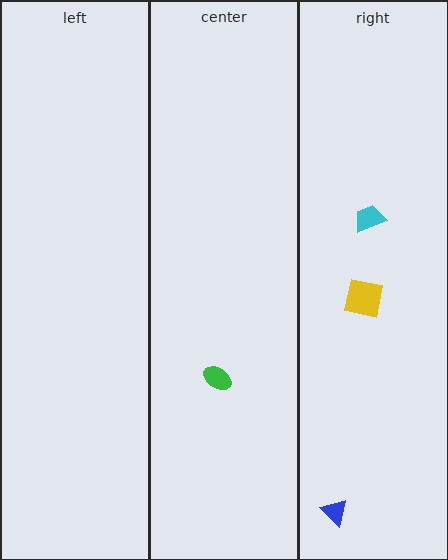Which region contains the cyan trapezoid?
The right region.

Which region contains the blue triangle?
The right region.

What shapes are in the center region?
The green ellipse.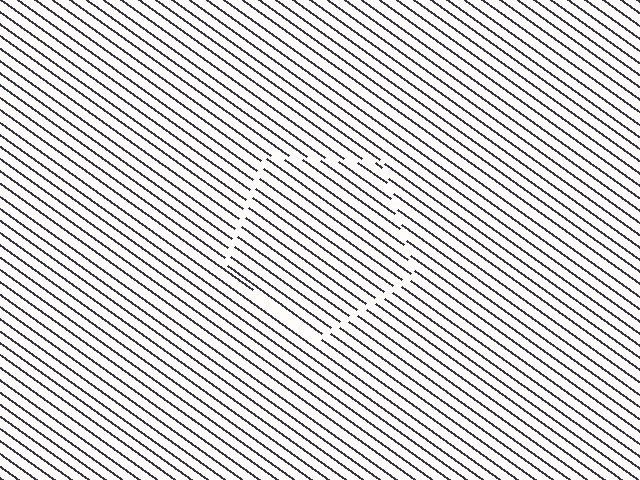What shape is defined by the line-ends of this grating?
An illusory pentagon. The interior of the shape contains the same grating, shifted by half a period — the contour is defined by the phase discontinuity where line-ends from the inner and outer gratings abut.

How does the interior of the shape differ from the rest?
The interior of the shape contains the same grating, shifted by half a period — the contour is defined by the phase discontinuity where line-ends from the inner and outer gratings abut.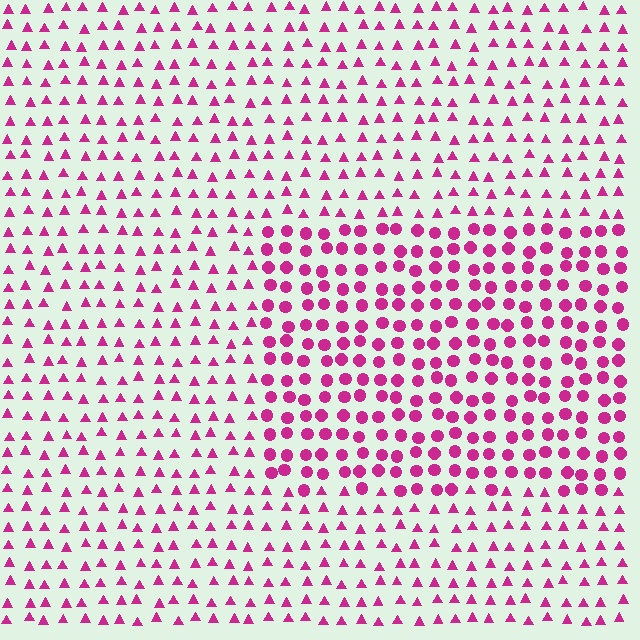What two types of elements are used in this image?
The image uses circles inside the rectangle region and triangles outside it.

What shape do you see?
I see a rectangle.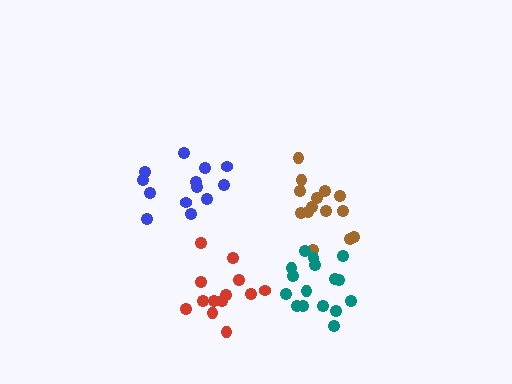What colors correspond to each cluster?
The clusters are colored: blue, brown, red, teal.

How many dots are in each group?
Group 1: 13 dots, Group 2: 14 dots, Group 3: 13 dots, Group 4: 16 dots (56 total).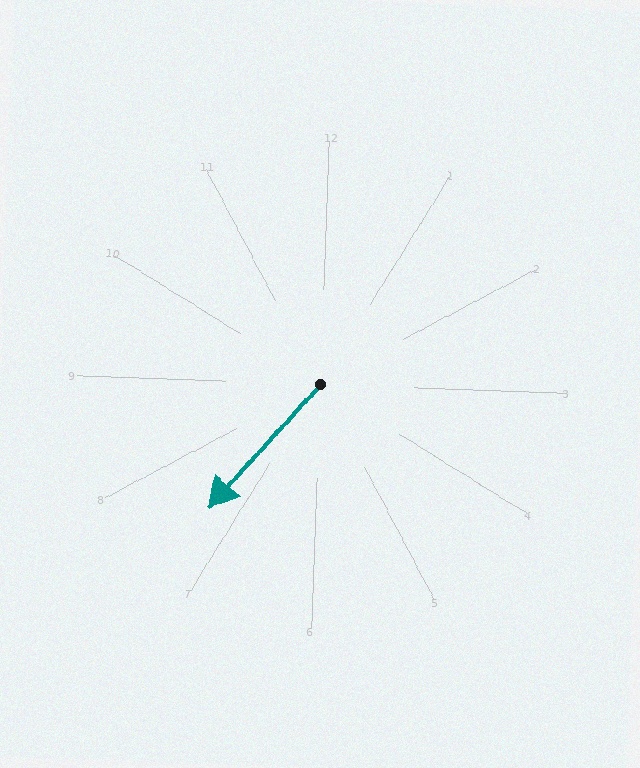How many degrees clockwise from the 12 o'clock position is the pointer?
Approximately 220 degrees.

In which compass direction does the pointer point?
Southwest.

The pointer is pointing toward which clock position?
Roughly 7 o'clock.